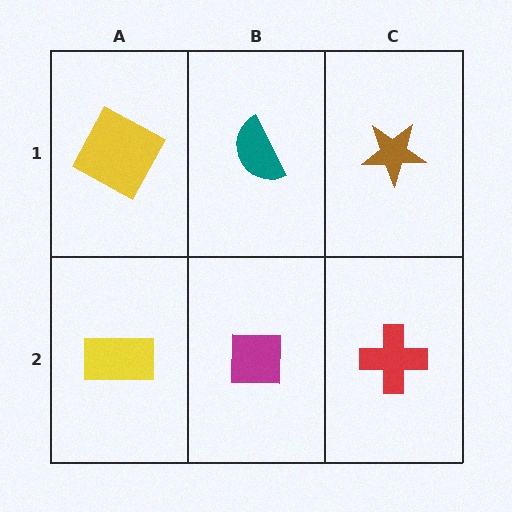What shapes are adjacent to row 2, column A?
A yellow square (row 1, column A), a magenta square (row 2, column B).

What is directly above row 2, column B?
A teal semicircle.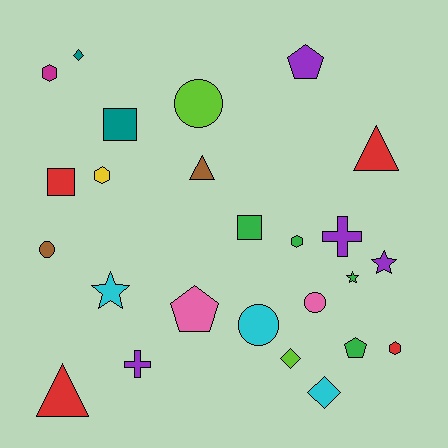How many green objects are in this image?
There are 4 green objects.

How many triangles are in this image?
There are 3 triangles.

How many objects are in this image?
There are 25 objects.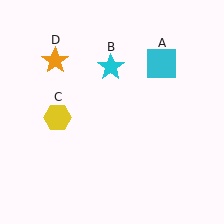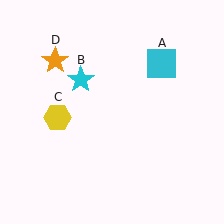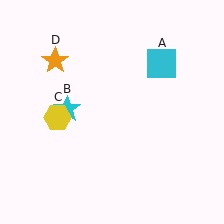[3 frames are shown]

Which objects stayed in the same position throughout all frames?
Cyan square (object A) and yellow hexagon (object C) and orange star (object D) remained stationary.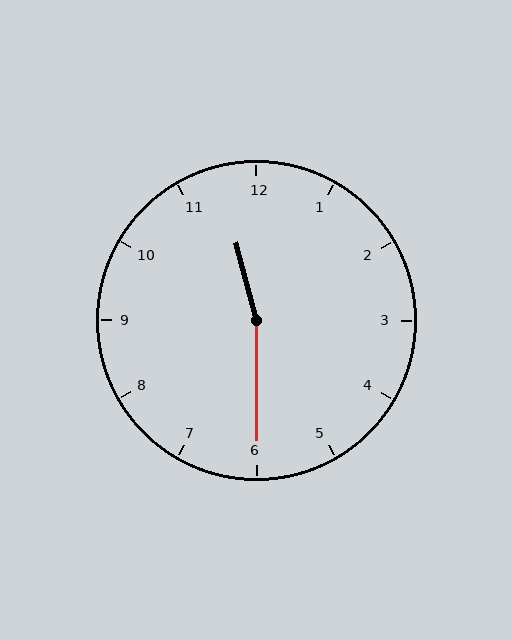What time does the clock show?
11:30.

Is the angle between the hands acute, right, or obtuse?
It is obtuse.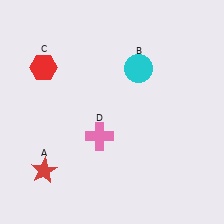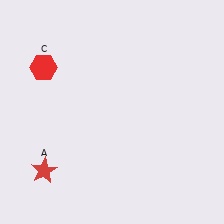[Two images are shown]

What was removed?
The pink cross (D), the cyan circle (B) were removed in Image 2.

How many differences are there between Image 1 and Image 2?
There are 2 differences between the two images.